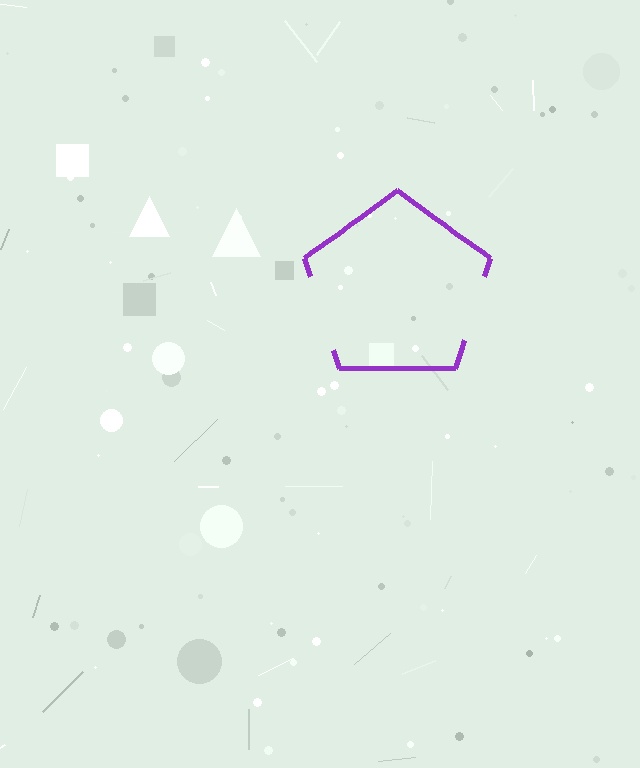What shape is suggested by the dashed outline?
The dashed outline suggests a pentagon.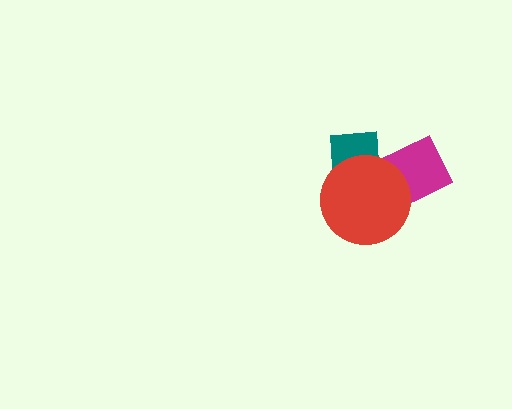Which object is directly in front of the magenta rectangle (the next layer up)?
The teal rectangle is directly in front of the magenta rectangle.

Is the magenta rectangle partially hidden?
Yes, it is partially covered by another shape.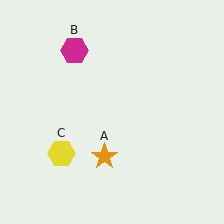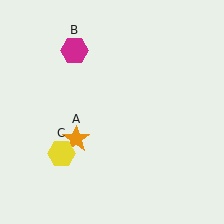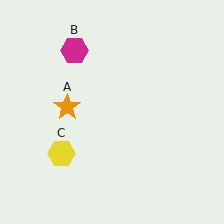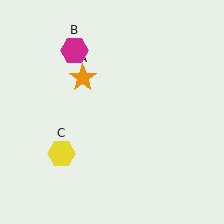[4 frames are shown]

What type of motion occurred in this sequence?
The orange star (object A) rotated clockwise around the center of the scene.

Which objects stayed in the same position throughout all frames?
Magenta hexagon (object B) and yellow hexagon (object C) remained stationary.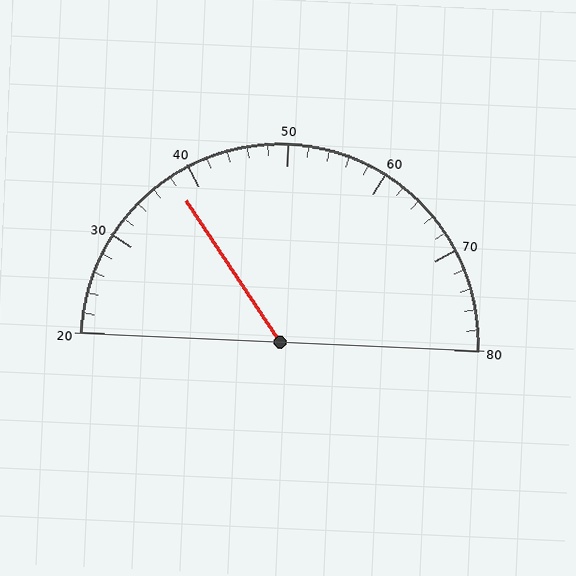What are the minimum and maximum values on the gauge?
The gauge ranges from 20 to 80.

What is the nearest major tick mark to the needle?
The nearest major tick mark is 40.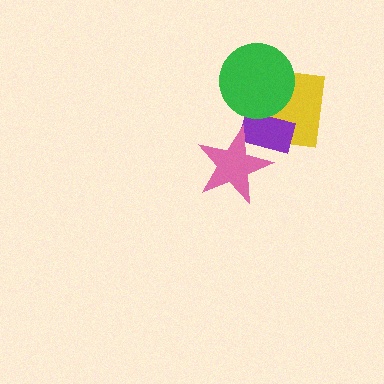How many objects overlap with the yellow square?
2 objects overlap with the yellow square.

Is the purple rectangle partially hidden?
Yes, it is partially covered by another shape.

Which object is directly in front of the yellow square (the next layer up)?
The purple rectangle is directly in front of the yellow square.